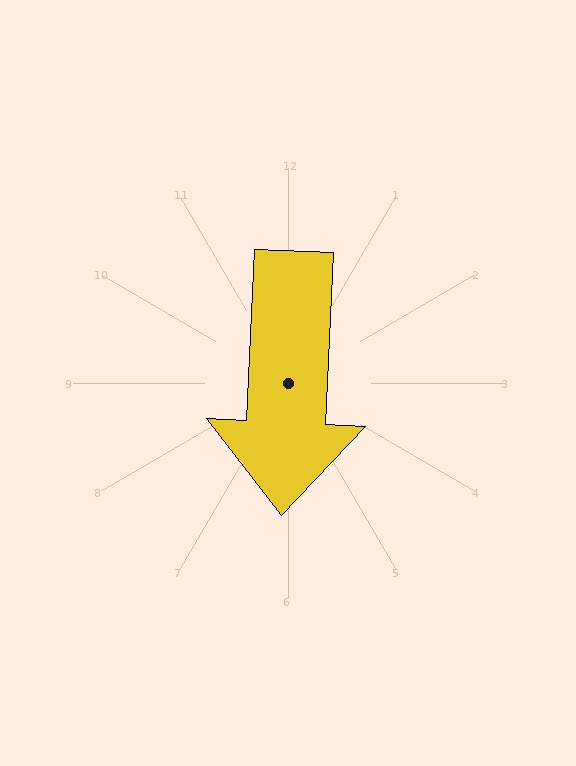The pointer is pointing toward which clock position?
Roughly 6 o'clock.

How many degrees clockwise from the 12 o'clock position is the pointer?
Approximately 183 degrees.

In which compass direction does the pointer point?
South.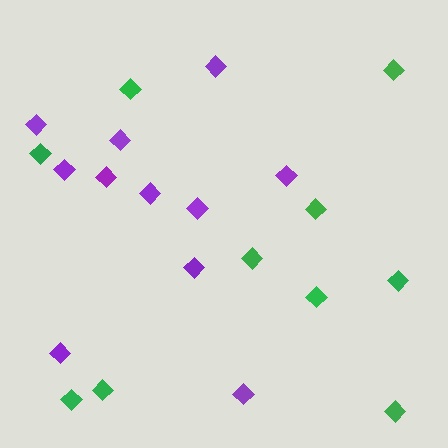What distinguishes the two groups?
There are 2 groups: one group of purple diamonds (11) and one group of green diamonds (10).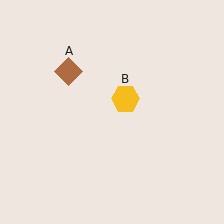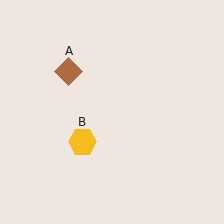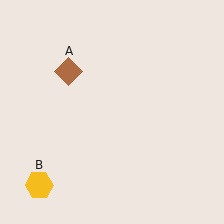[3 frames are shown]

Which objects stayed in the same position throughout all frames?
Brown diamond (object A) remained stationary.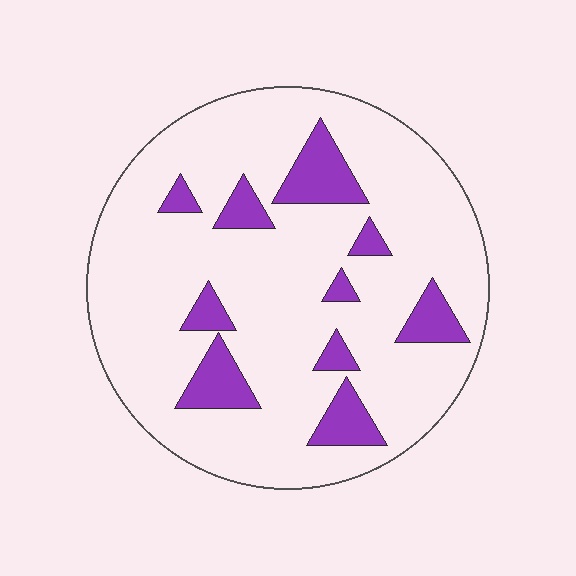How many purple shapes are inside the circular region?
10.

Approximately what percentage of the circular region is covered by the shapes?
Approximately 15%.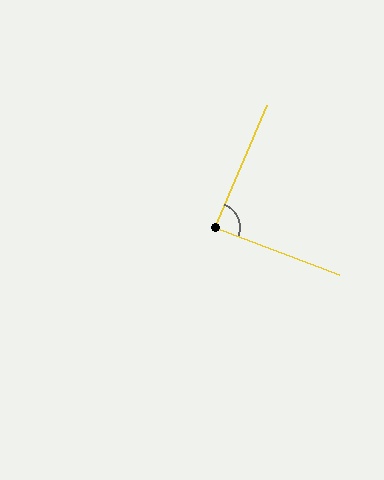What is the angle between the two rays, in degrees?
Approximately 88 degrees.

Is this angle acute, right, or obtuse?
It is approximately a right angle.